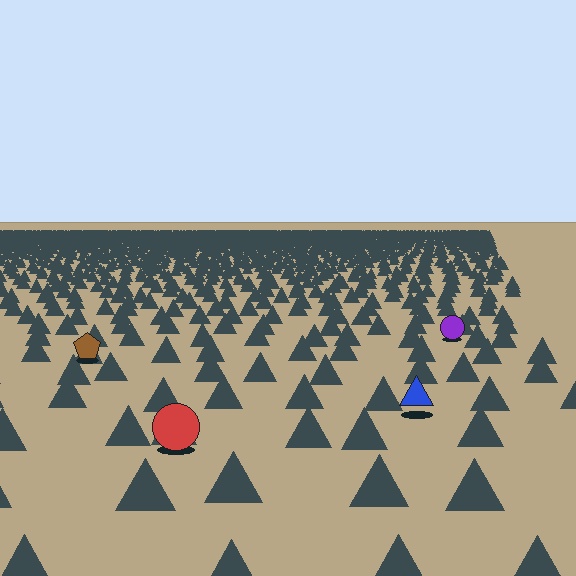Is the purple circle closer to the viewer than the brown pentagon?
No. The brown pentagon is closer — you can tell from the texture gradient: the ground texture is coarser near it.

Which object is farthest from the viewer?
The purple circle is farthest from the viewer. It appears smaller and the ground texture around it is denser.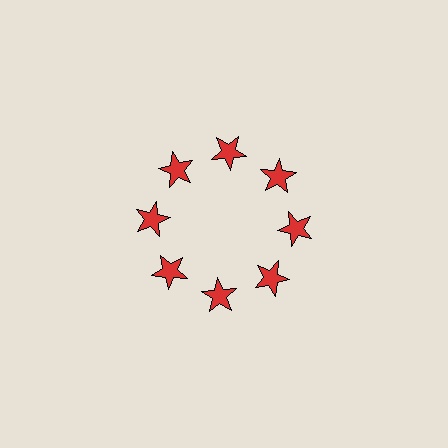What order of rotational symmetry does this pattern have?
This pattern has 8-fold rotational symmetry.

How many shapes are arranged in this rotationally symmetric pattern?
There are 8 shapes, arranged in 8 groups of 1.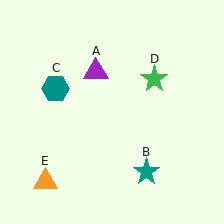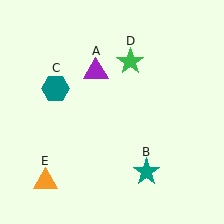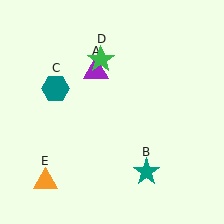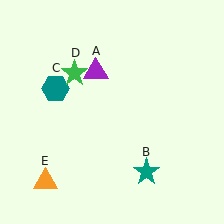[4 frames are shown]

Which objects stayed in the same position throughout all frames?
Purple triangle (object A) and teal star (object B) and teal hexagon (object C) and orange triangle (object E) remained stationary.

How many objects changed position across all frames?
1 object changed position: green star (object D).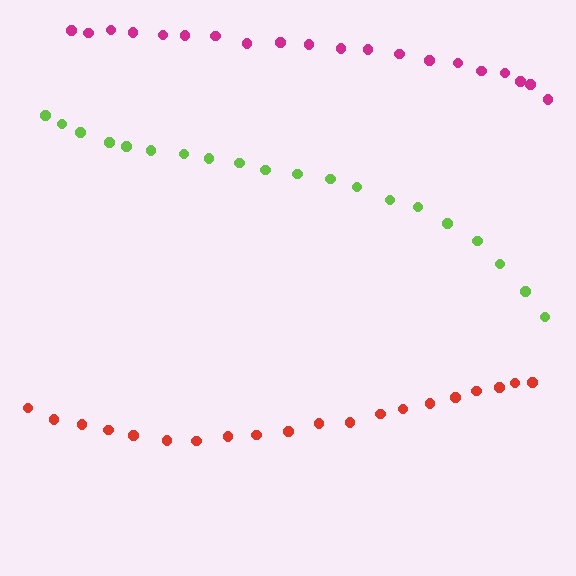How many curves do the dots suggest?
There are 3 distinct paths.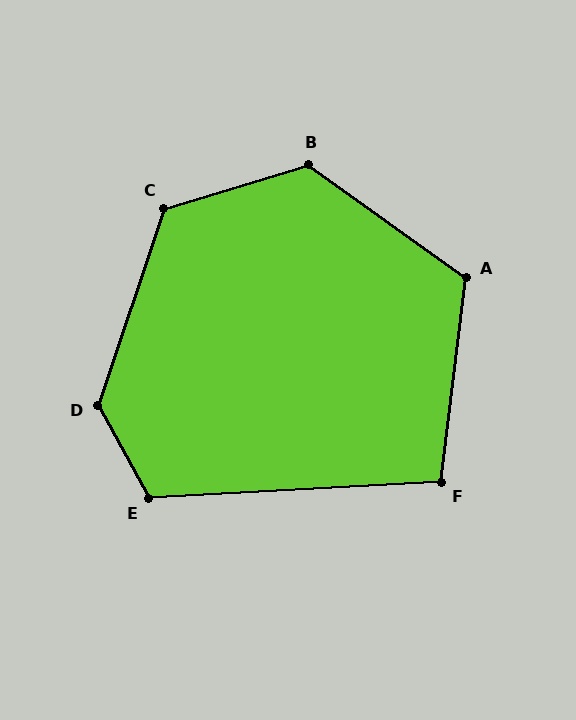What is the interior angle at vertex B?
Approximately 128 degrees (obtuse).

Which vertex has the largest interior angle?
D, at approximately 132 degrees.